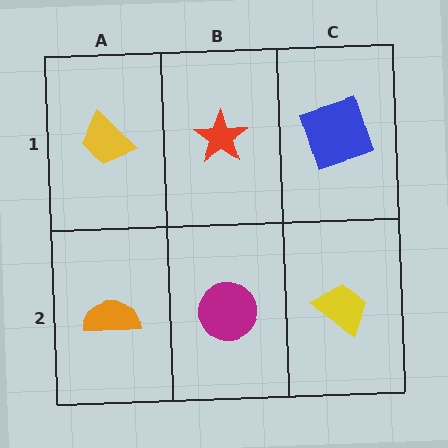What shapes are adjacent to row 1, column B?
A magenta circle (row 2, column B), a yellow trapezoid (row 1, column A), a blue square (row 1, column C).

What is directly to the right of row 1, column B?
A blue square.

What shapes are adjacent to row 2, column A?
A yellow trapezoid (row 1, column A), a magenta circle (row 2, column B).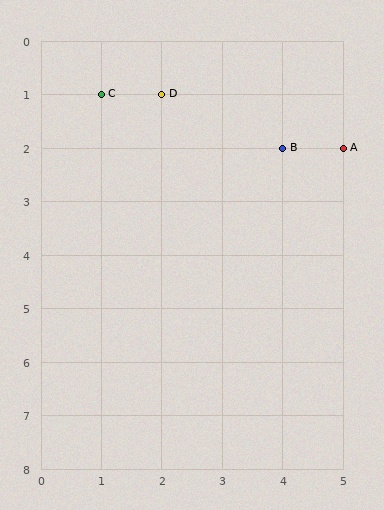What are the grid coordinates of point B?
Point B is at grid coordinates (4, 2).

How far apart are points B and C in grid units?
Points B and C are 3 columns and 1 row apart (about 3.2 grid units diagonally).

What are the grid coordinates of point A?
Point A is at grid coordinates (5, 2).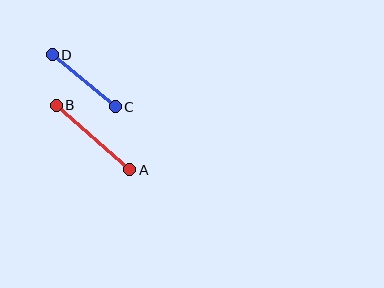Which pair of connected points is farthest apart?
Points A and B are farthest apart.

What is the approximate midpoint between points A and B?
The midpoint is at approximately (93, 138) pixels.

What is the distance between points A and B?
The distance is approximately 97 pixels.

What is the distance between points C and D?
The distance is approximately 82 pixels.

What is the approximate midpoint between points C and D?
The midpoint is at approximately (84, 81) pixels.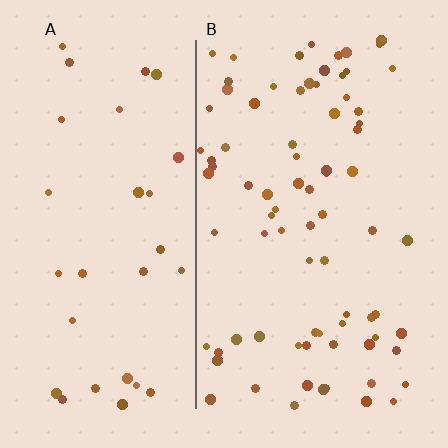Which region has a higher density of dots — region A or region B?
B (the right).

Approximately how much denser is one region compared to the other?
Approximately 2.5× — region B over region A.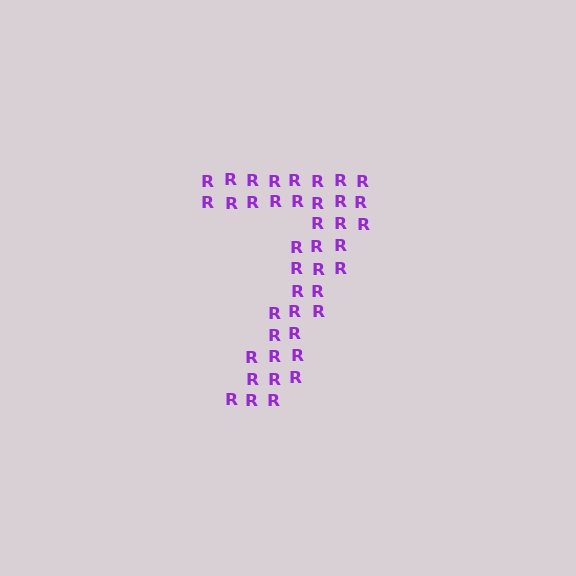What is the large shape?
The large shape is the digit 7.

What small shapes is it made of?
It is made of small letter R's.